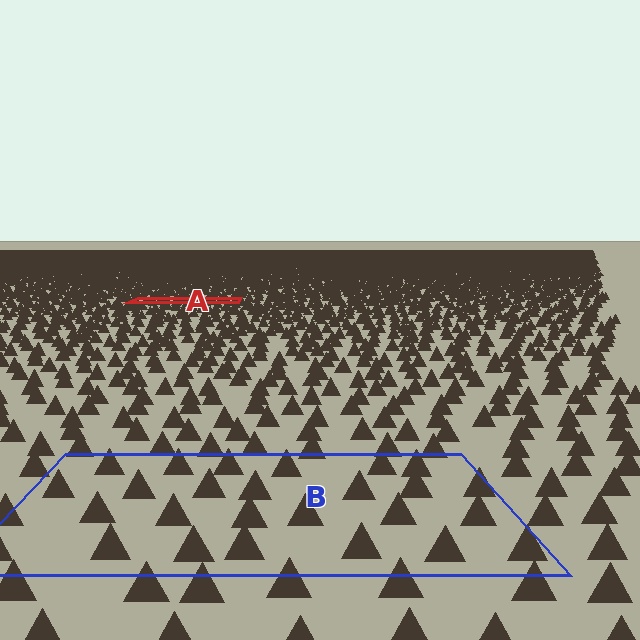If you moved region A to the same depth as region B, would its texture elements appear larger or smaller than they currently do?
They would appear larger. At a closer depth, the same texture elements are projected at a bigger on-screen size.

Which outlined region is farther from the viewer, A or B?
Region A is farther from the viewer — the texture elements inside it appear smaller and more densely packed.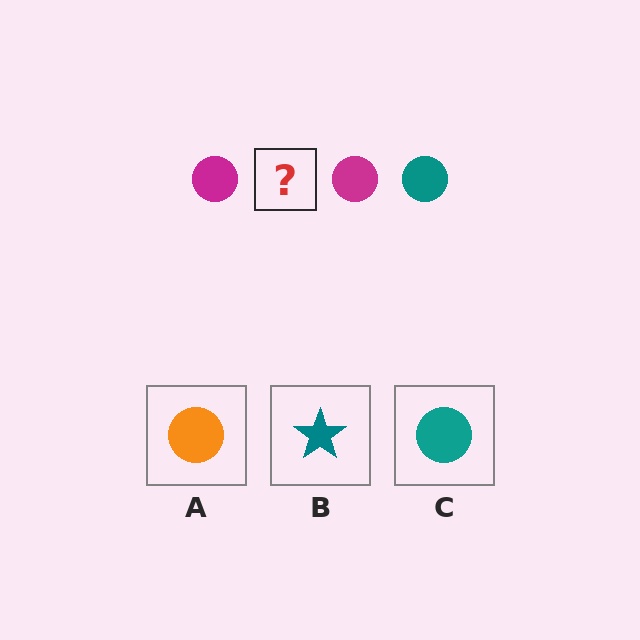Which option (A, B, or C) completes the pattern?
C.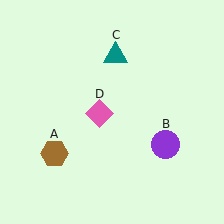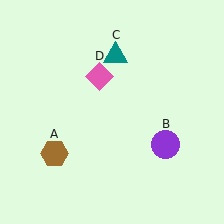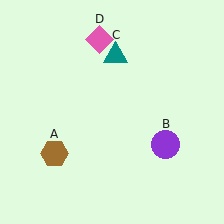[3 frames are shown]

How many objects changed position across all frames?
1 object changed position: pink diamond (object D).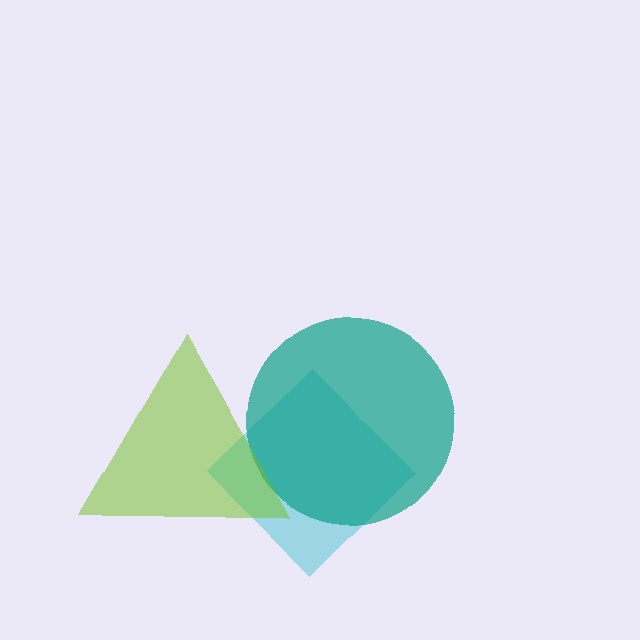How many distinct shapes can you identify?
There are 3 distinct shapes: a cyan diamond, a teal circle, a lime triangle.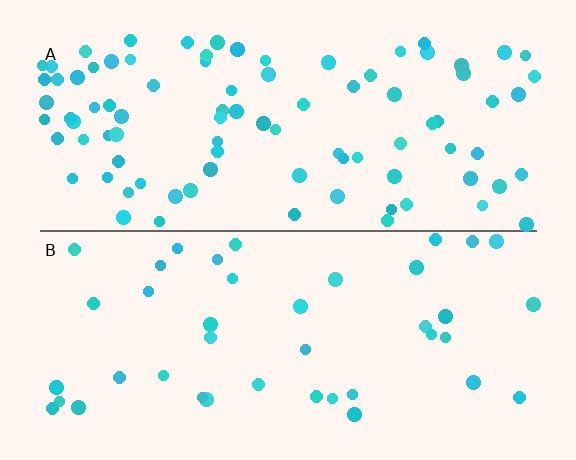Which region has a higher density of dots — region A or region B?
A (the top).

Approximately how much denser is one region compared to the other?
Approximately 2.2× — region A over region B.